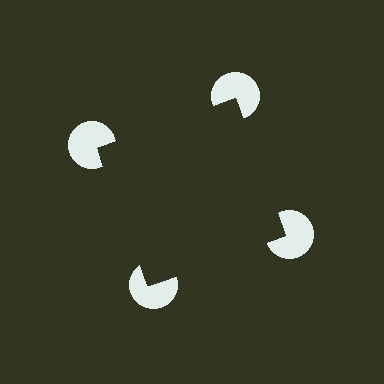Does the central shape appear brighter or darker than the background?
It typically appears slightly darker than the background, even though no actual brightness change is drawn.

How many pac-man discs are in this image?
There are 4 — one at each vertex of the illusory square.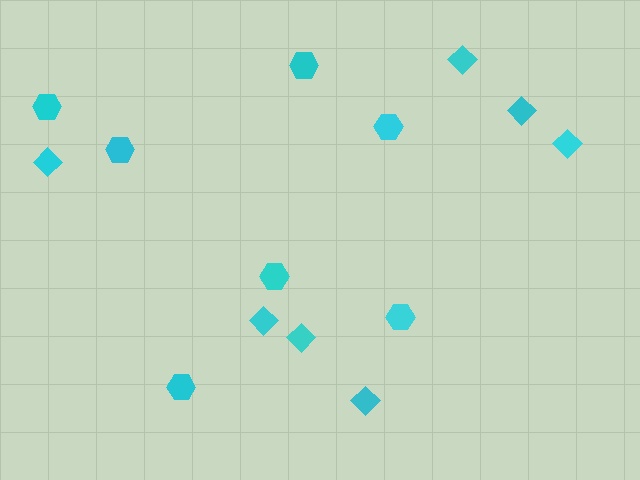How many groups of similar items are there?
There are 2 groups: one group of hexagons (7) and one group of diamonds (7).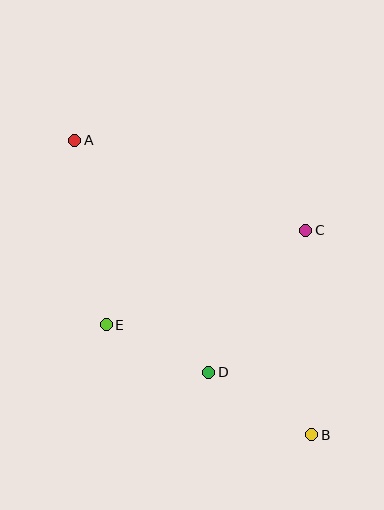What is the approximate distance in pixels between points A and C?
The distance between A and C is approximately 248 pixels.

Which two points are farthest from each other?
Points A and B are farthest from each other.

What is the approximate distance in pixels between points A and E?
The distance between A and E is approximately 187 pixels.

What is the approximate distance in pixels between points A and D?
The distance between A and D is approximately 268 pixels.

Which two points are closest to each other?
Points D and E are closest to each other.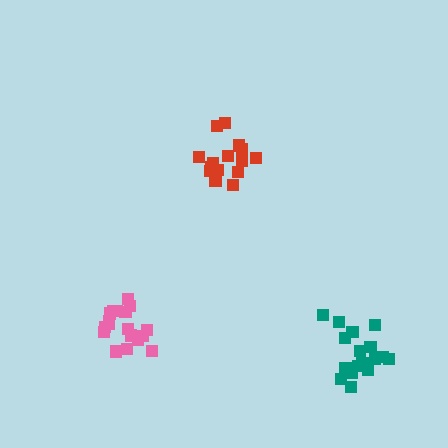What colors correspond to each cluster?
The clusters are colored: pink, red, teal.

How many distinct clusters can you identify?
There are 3 distinct clusters.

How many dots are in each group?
Group 1: 19 dots, Group 2: 15 dots, Group 3: 18 dots (52 total).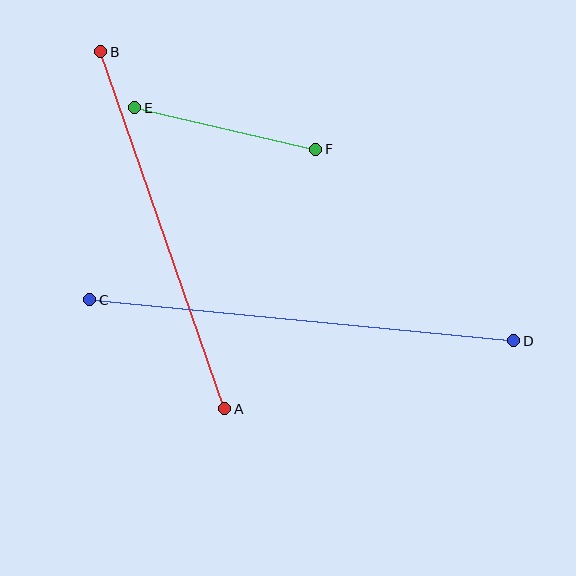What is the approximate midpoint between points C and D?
The midpoint is at approximately (302, 320) pixels.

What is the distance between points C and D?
The distance is approximately 426 pixels.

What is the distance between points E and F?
The distance is approximately 186 pixels.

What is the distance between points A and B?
The distance is approximately 378 pixels.